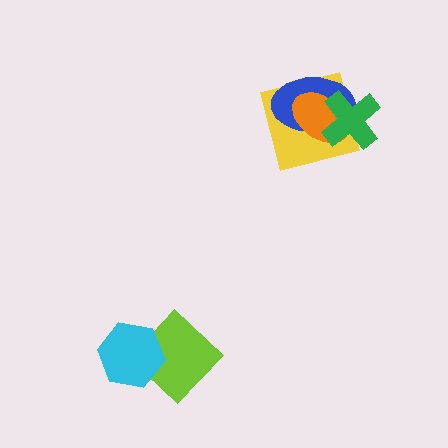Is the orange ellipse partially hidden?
Yes, it is partially covered by another shape.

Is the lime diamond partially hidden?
Yes, it is partially covered by another shape.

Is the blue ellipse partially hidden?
Yes, it is partially covered by another shape.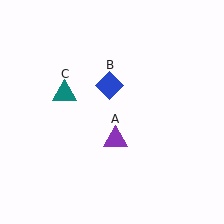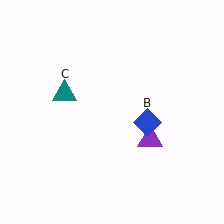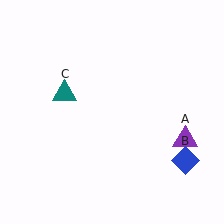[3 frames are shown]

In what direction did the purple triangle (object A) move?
The purple triangle (object A) moved right.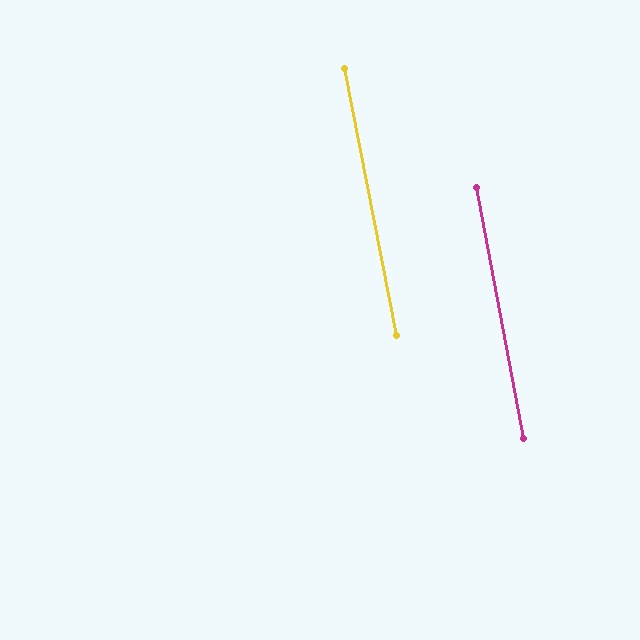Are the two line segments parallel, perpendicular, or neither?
Parallel — their directions differ by only 0.4°.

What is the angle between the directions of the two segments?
Approximately 0 degrees.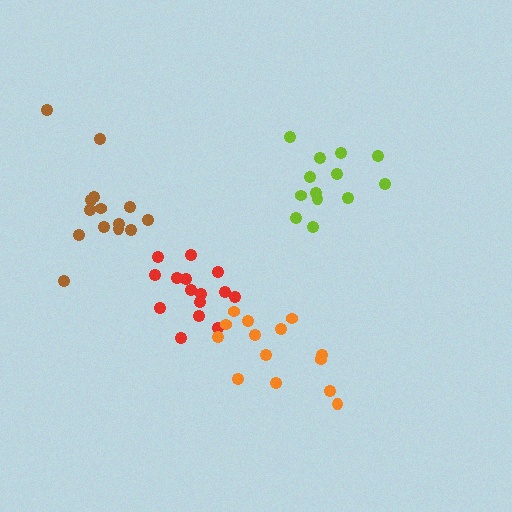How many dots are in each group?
Group 1: 15 dots, Group 2: 13 dots, Group 3: 14 dots, Group 4: 14 dots (56 total).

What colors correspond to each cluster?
The clusters are colored: red, lime, orange, brown.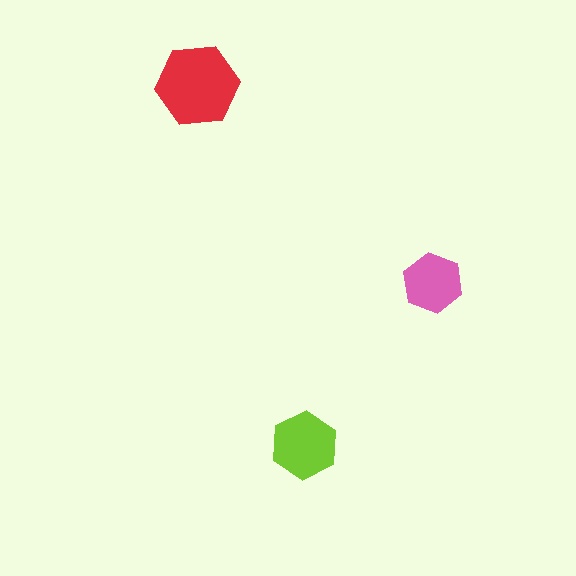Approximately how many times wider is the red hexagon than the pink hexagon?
About 1.5 times wider.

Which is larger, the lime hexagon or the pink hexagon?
The lime one.